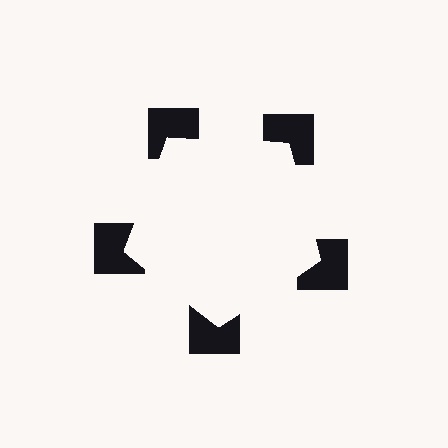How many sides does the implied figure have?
5 sides.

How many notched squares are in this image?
There are 5 — one at each vertex of the illusory pentagon.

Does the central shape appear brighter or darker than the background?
It typically appears slightly brighter than the background, even though no actual brightness change is drawn.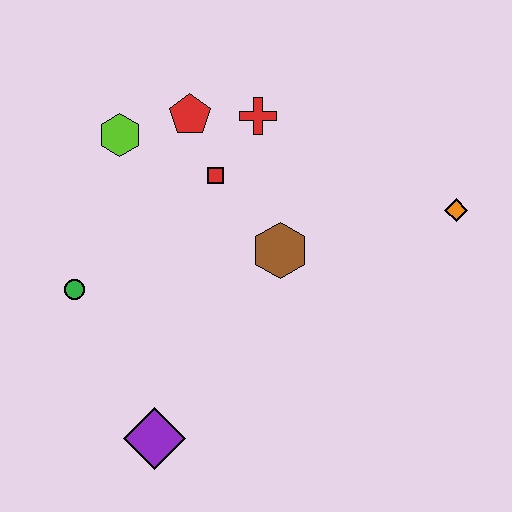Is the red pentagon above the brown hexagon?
Yes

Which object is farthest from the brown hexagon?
The purple diamond is farthest from the brown hexagon.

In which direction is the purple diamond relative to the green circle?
The purple diamond is below the green circle.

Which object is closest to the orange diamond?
The brown hexagon is closest to the orange diamond.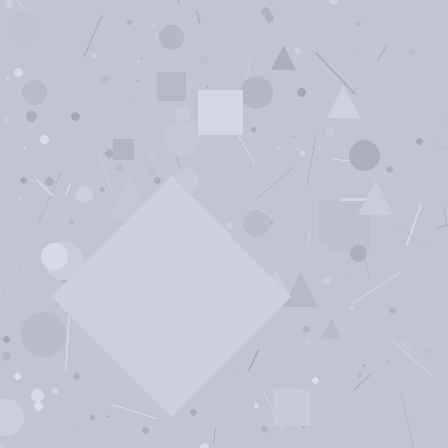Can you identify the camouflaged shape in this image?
The camouflaged shape is a diamond.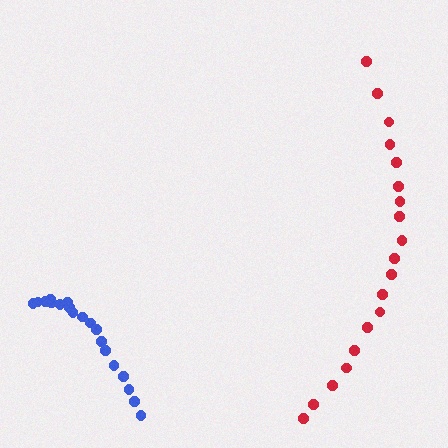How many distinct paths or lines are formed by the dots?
There are 2 distinct paths.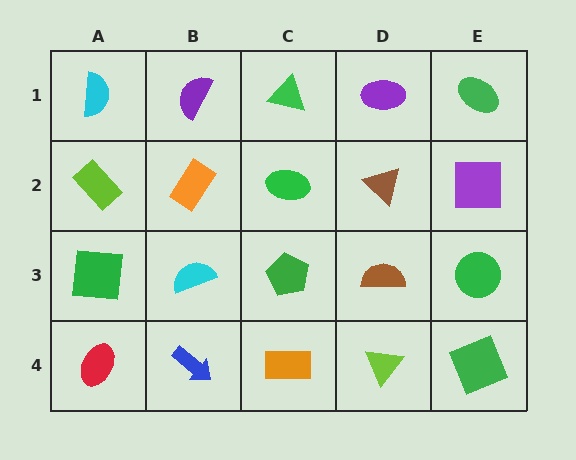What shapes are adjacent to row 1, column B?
An orange rectangle (row 2, column B), a cyan semicircle (row 1, column A), a green triangle (row 1, column C).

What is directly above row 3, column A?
A lime rectangle.